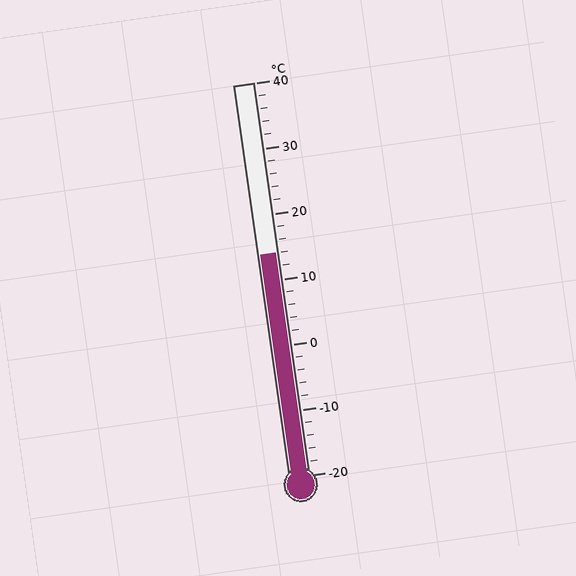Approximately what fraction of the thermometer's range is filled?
The thermometer is filled to approximately 55% of its range.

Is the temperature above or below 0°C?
The temperature is above 0°C.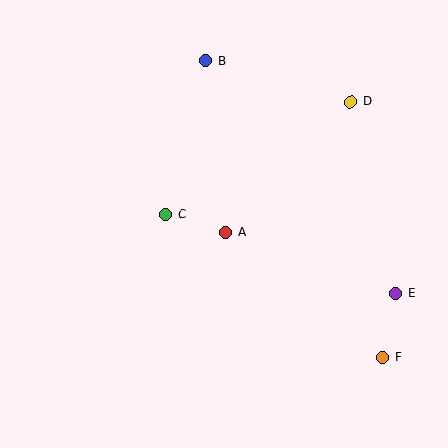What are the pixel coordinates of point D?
Point D is at (350, 102).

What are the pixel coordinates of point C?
Point C is at (166, 215).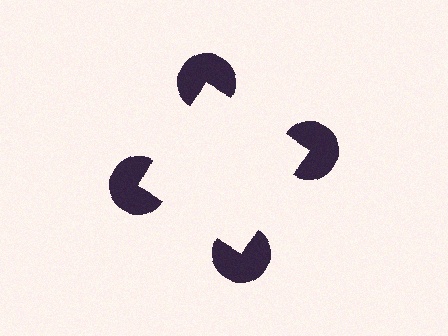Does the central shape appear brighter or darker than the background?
It typically appears slightly brighter than the background, even though no actual brightness change is drawn.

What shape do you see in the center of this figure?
An illusory square — its edges are inferred from the aligned wedge cuts in the pac-man discs, not physically drawn.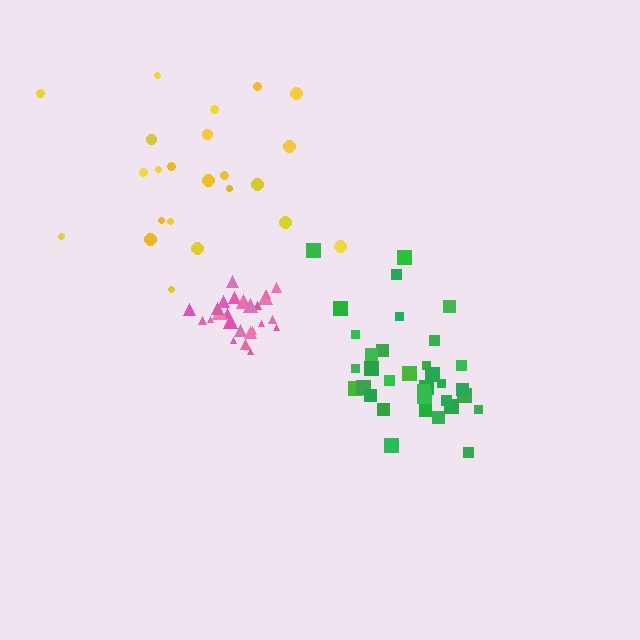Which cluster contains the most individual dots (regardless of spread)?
Green (35).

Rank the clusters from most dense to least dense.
pink, green, yellow.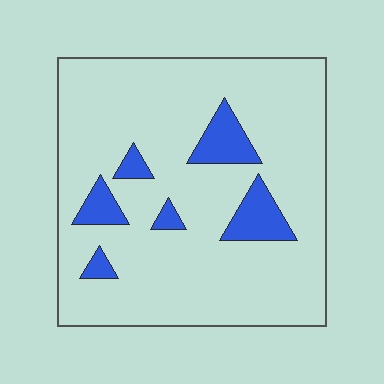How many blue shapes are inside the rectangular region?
6.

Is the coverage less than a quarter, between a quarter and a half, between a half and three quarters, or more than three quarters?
Less than a quarter.